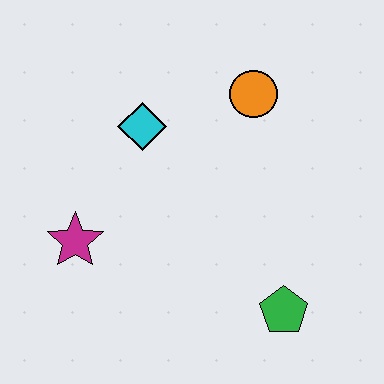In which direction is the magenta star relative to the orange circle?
The magenta star is to the left of the orange circle.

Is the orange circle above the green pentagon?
Yes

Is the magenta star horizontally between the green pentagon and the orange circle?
No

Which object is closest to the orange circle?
The cyan diamond is closest to the orange circle.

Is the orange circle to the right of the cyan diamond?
Yes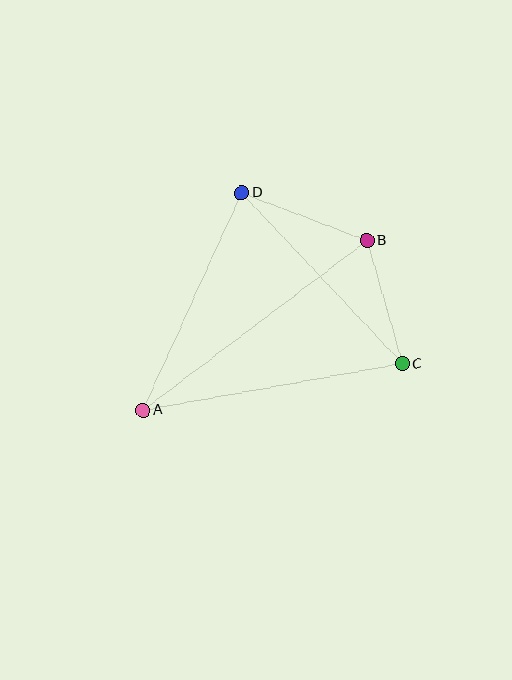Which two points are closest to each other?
Points B and C are closest to each other.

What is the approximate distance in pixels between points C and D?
The distance between C and D is approximately 234 pixels.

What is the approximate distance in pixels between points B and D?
The distance between B and D is approximately 134 pixels.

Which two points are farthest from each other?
Points A and B are farthest from each other.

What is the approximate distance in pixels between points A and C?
The distance between A and C is approximately 263 pixels.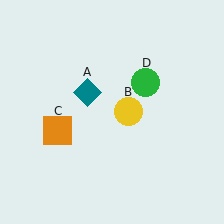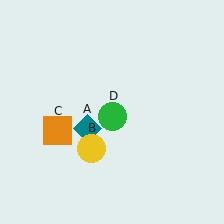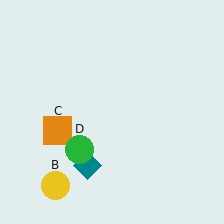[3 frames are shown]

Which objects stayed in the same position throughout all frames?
Orange square (object C) remained stationary.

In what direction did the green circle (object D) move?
The green circle (object D) moved down and to the left.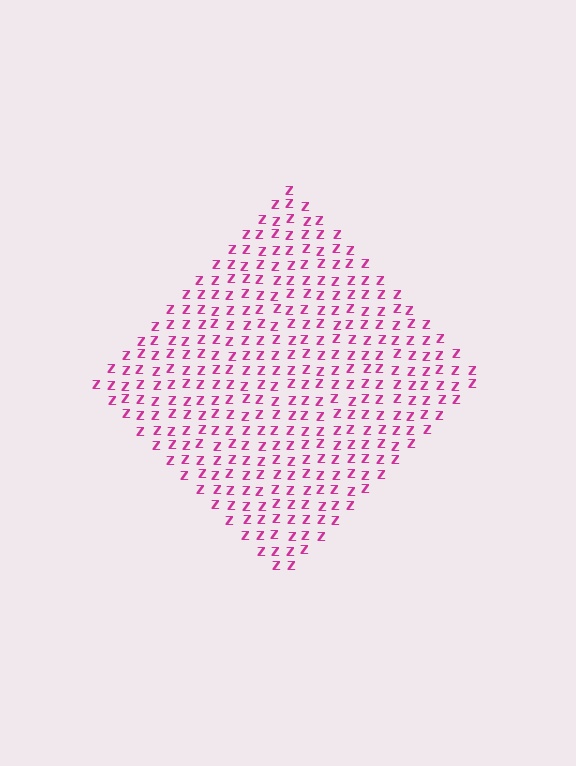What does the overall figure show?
The overall figure shows a diamond.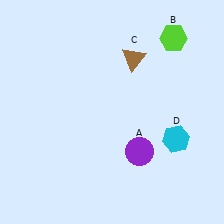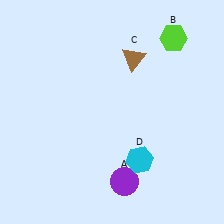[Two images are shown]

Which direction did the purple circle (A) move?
The purple circle (A) moved down.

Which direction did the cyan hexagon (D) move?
The cyan hexagon (D) moved left.